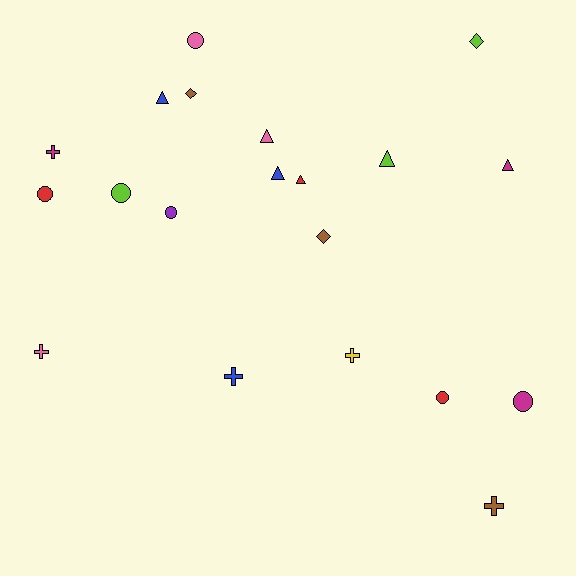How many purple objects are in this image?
There is 1 purple object.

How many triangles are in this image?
There are 6 triangles.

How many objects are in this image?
There are 20 objects.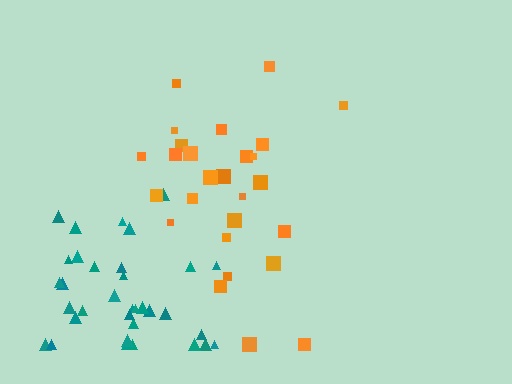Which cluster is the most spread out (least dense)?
Orange.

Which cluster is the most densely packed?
Teal.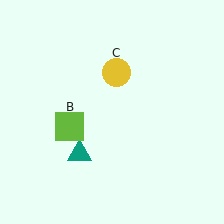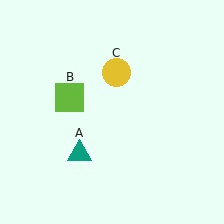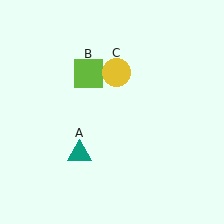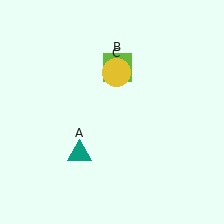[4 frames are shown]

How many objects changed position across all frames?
1 object changed position: lime square (object B).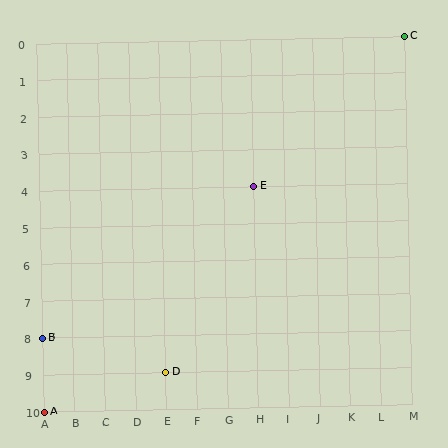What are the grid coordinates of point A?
Point A is at grid coordinates (A, 10).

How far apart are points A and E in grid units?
Points A and E are 7 columns and 6 rows apart (about 9.2 grid units diagonally).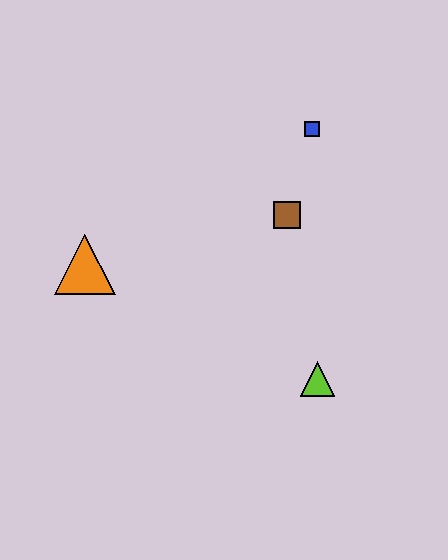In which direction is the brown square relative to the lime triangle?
The brown square is above the lime triangle.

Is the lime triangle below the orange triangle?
Yes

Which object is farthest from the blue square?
The orange triangle is farthest from the blue square.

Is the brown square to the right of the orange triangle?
Yes